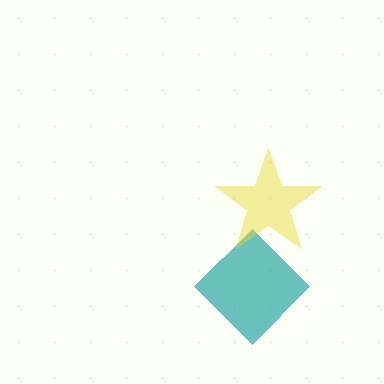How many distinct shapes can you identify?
There are 2 distinct shapes: a teal diamond, a yellow star.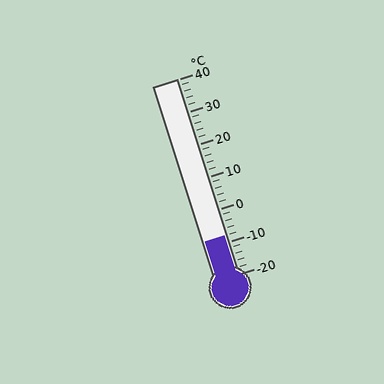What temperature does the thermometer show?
The thermometer shows approximately -8°C.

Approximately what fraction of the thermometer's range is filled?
The thermometer is filled to approximately 20% of its range.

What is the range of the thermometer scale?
The thermometer scale ranges from -20°C to 40°C.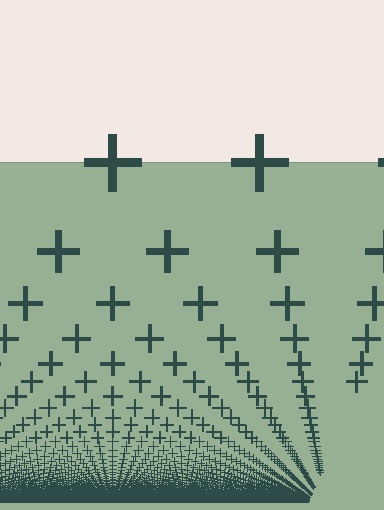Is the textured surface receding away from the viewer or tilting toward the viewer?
The surface appears to tilt toward the viewer. Texture elements get larger and sparser toward the top.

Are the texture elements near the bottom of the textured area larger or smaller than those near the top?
Smaller. The gradient is inverted — elements near the bottom are smaller and denser.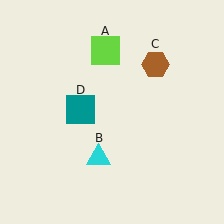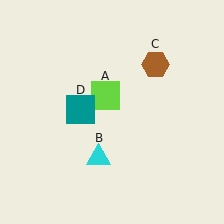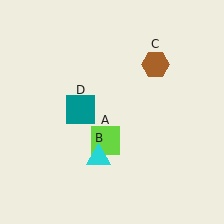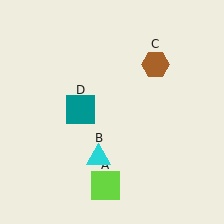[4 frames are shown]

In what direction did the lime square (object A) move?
The lime square (object A) moved down.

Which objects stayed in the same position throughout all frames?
Cyan triangle (object B) and brown hexagon (object C) and teal square (object D) remained stationary.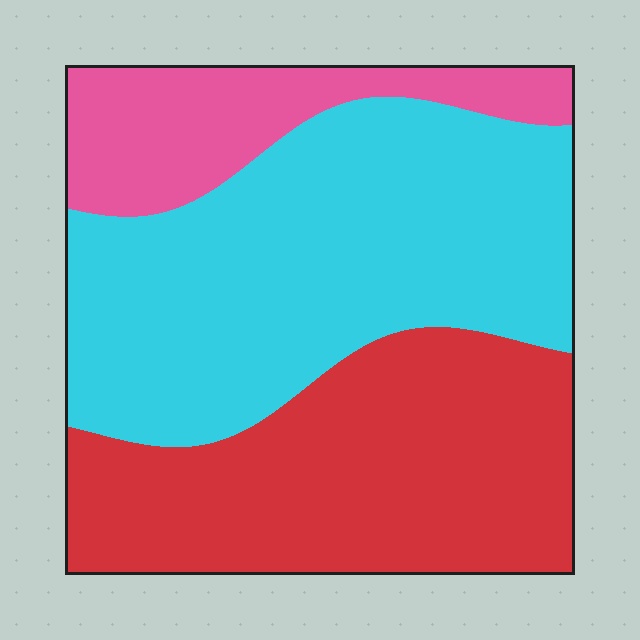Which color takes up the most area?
Cyan, at roughly 45%.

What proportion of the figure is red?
Red takes up about three eighths (3/8) of the figure.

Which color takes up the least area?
Pink, at roughly 15%.